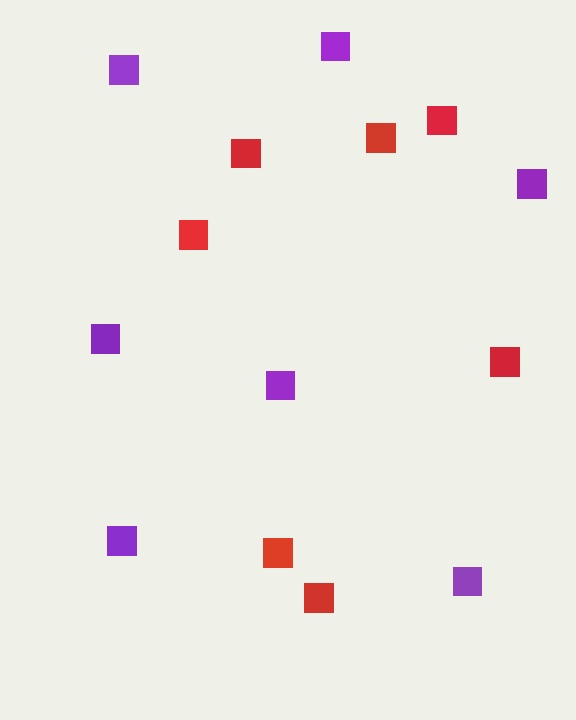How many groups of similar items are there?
There are 2 groups: one group of purple squares (7) and one group of red squares (7).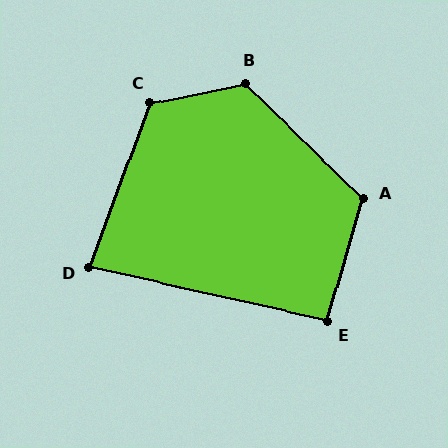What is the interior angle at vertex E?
Approximately 94 degrees (approximately right).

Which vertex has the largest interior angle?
B, at approximately 124 degrees.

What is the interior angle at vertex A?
Approximately 118 degrees (obtuse).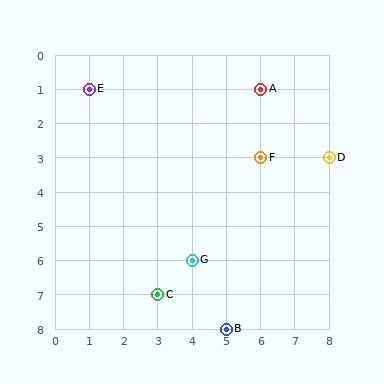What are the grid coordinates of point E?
Point E is at grid coordinates (1, 1).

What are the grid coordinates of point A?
Point A is at grid coordinates (6, 1).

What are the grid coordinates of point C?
Point C is at grid coordinates (3, 7).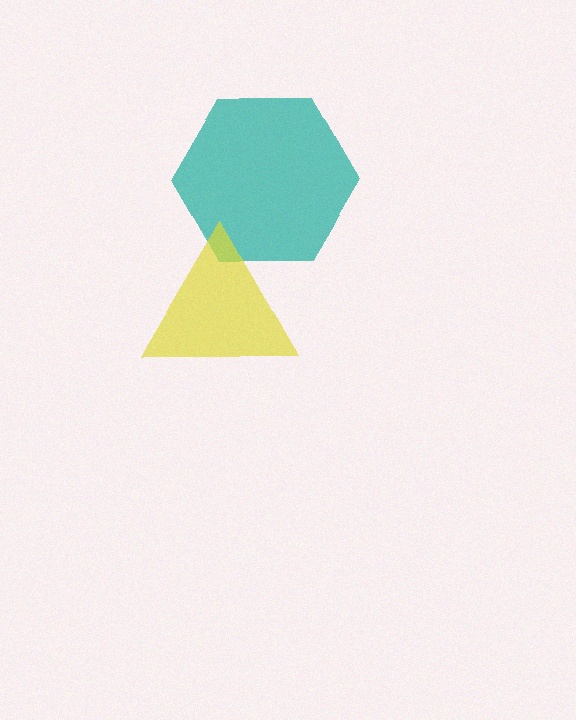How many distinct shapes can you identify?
There are 2 distinct shapes: a teal hexagon, a yellow triangle.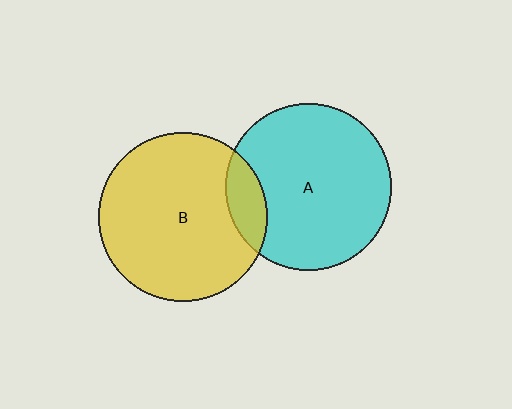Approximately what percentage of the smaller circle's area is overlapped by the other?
Approximately 15%.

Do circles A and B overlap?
Yes.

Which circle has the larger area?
Circle B (yellow).